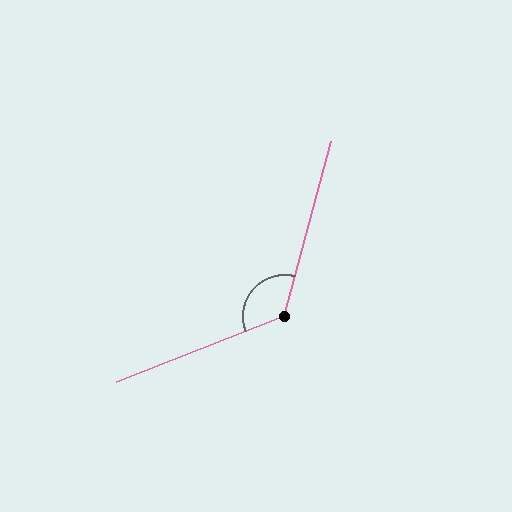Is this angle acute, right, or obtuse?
It is obtuse.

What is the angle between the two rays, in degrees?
Approximately 127 degrees.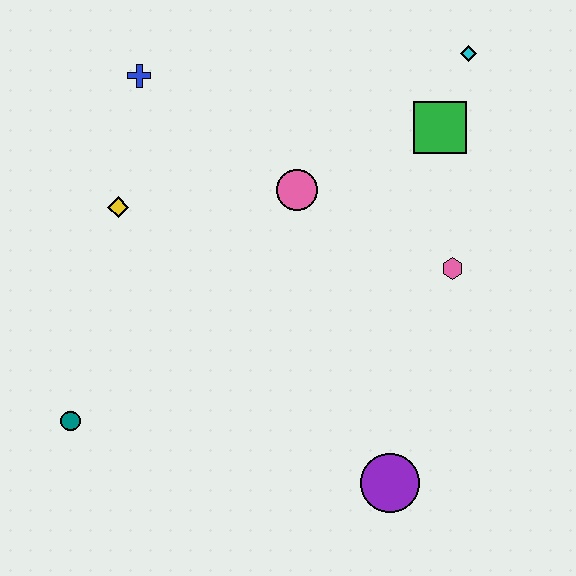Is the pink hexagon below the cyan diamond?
Yes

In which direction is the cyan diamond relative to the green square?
The cyan diamond is above the green square.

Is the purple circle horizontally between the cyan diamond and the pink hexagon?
No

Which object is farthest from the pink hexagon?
The teal circle is farthest from the pink hexagon.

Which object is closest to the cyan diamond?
The green square is closest to the cyan diamond.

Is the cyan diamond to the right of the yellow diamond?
Yes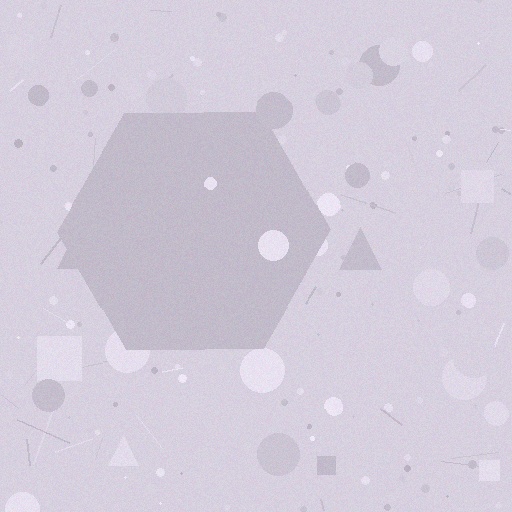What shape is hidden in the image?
A hexagon is hidden in the image.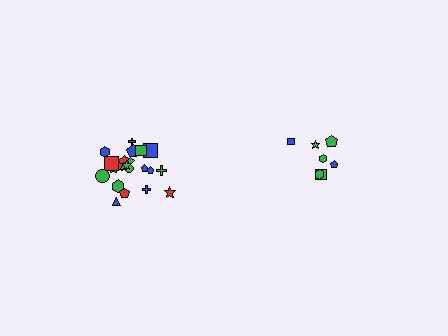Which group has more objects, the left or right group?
The left group.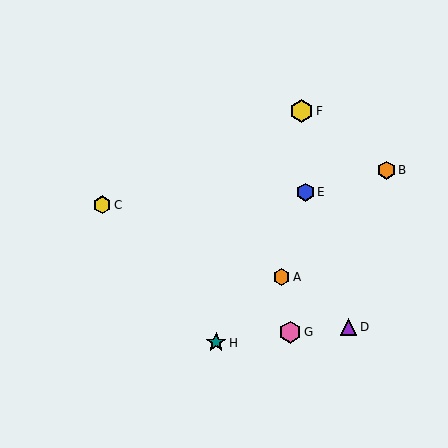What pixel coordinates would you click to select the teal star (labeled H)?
Click at (216, 343) to select the teal star H.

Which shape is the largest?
The yellow hexagon (labeled F) is the largest.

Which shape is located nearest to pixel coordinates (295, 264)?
The orange hexagon (labeled A) at (281, 277) is nearest to that location.